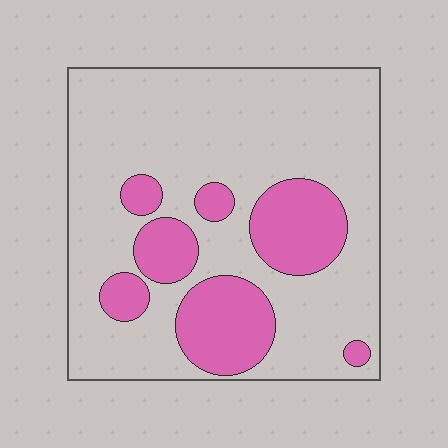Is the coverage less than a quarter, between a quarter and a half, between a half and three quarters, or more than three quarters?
Less than a quarter.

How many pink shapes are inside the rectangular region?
7.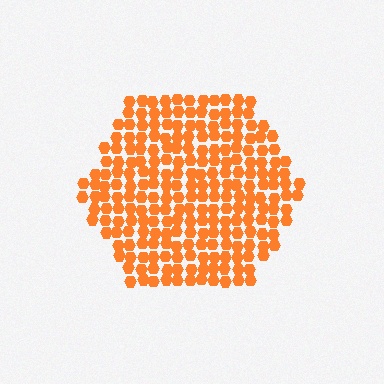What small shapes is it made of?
It is made of small hexagons.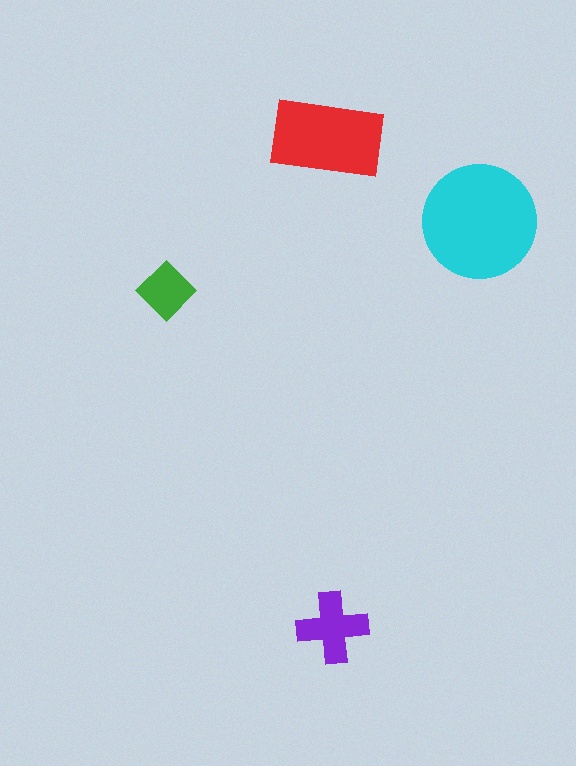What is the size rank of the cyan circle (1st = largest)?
1st.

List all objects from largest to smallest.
The cyan circle, the red rectangle, the purple cross, the green diamond.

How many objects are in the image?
There are 4 objects in the image.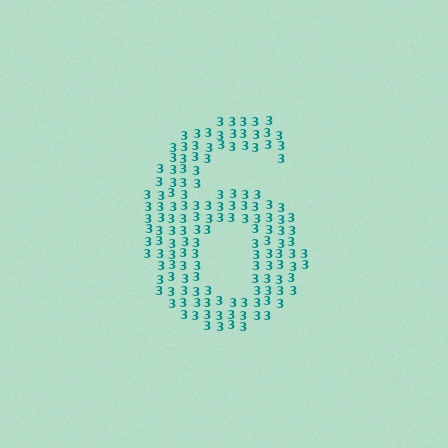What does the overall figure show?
The overall figure shows the digit 6.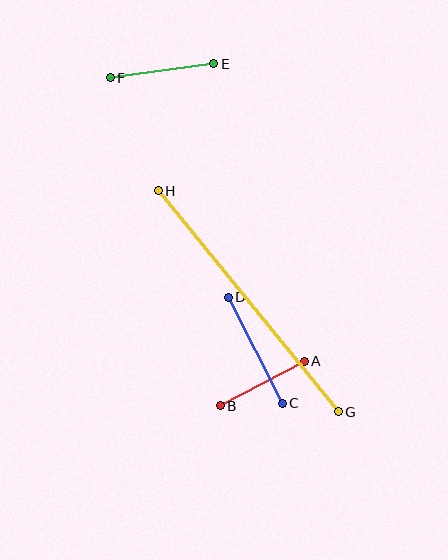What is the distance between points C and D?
The distance is approximately 119 pixels.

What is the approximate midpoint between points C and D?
The midpoint is at approximately (255, 350) pixels.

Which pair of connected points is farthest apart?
Points G and H are farthest apart.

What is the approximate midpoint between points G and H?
The midpoint is at approximately (248, 301) pixels.